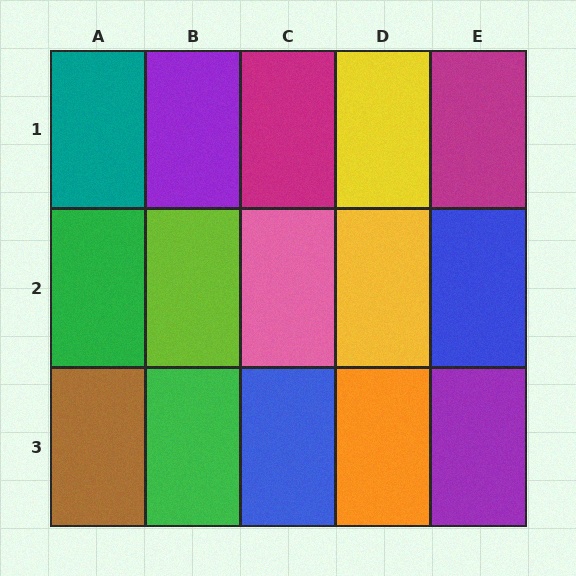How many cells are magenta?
2 cells are magenta.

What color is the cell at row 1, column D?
Yellow.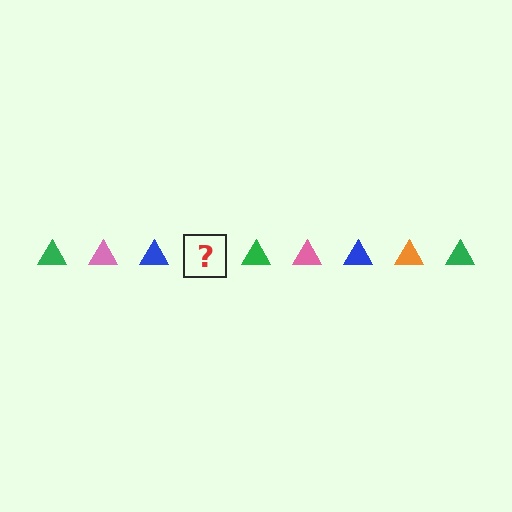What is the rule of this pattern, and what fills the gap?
The rule is that the pattern cycles through green, pink, blue, orange triangles. The gap should be filled with an orange triangle.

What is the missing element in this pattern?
The missing element is an orange triangle.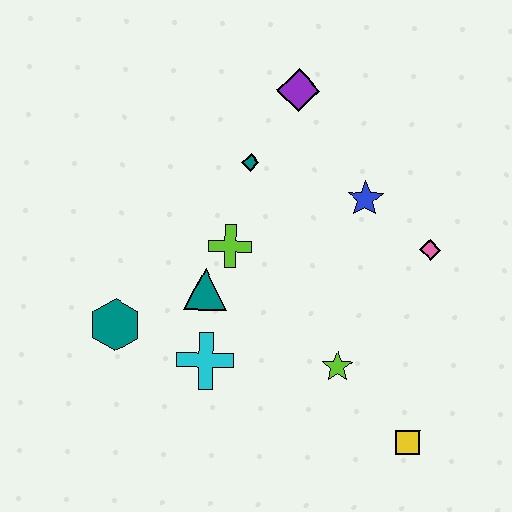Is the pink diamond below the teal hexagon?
No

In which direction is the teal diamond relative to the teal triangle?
The teal diamond is above the teal triangle.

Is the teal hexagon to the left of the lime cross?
Yes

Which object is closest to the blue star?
The pink diamond is closest to the blue star.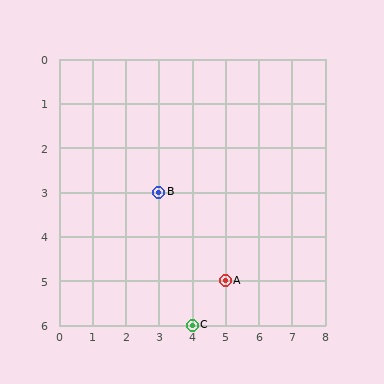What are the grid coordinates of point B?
Point B is at grid coordinates (3, 3).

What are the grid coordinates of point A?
Point A is at grid coordinates (5, 5).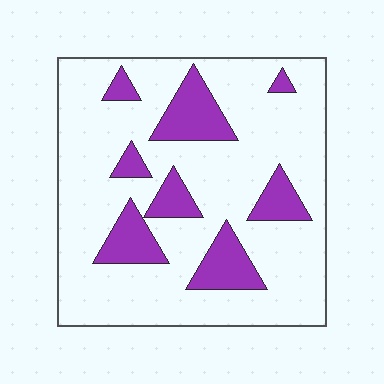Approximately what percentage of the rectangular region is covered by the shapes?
Approximately 20%.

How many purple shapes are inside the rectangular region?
8.